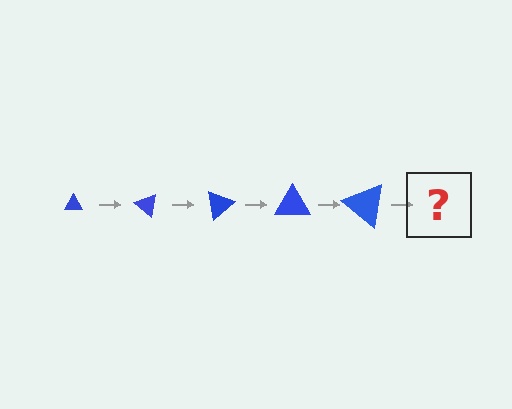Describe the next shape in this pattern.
It should be a triangle, larger than the previous one and rotated 200 degrees from the start.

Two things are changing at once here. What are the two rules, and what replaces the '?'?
The two rules are that the triangle grows larger each step and it rotates 40 degrees each step. The '?' should be a triangle, larger than the previous one and rotated 200 degrees from the start.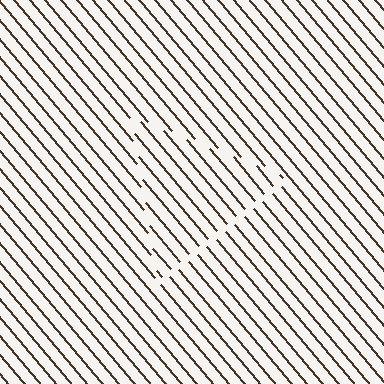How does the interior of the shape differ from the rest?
The interior of the shape contains the same grating, shifted by half a period — the contour is defined by the phase discontinuity where line-ends from the inner and outer gratings abut.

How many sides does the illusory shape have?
3 sides — the line-ends trace a triangle.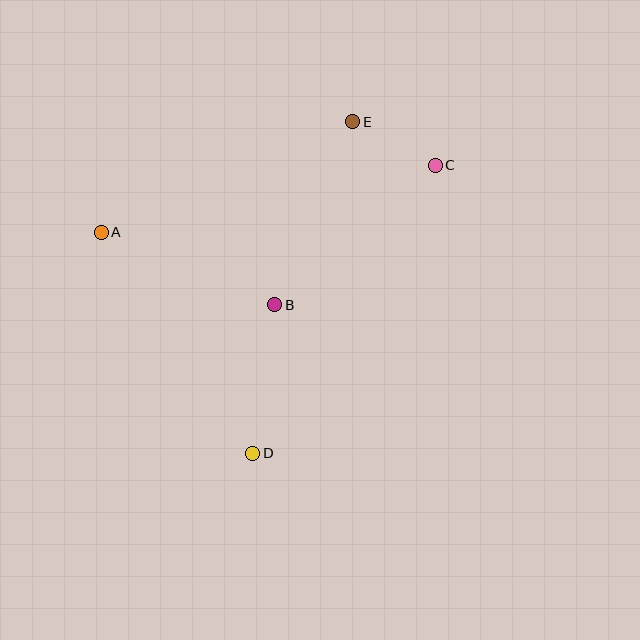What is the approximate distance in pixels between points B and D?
The distance between B and D is approximately 150 pixels.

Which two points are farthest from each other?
Points D and E are farthest from each other.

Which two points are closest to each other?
Points C and E are closest to each other.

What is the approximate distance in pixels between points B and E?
The distance between B and E is approximately 199 pixels.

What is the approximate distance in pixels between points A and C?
The distance between A and C is approximately 340 pixels.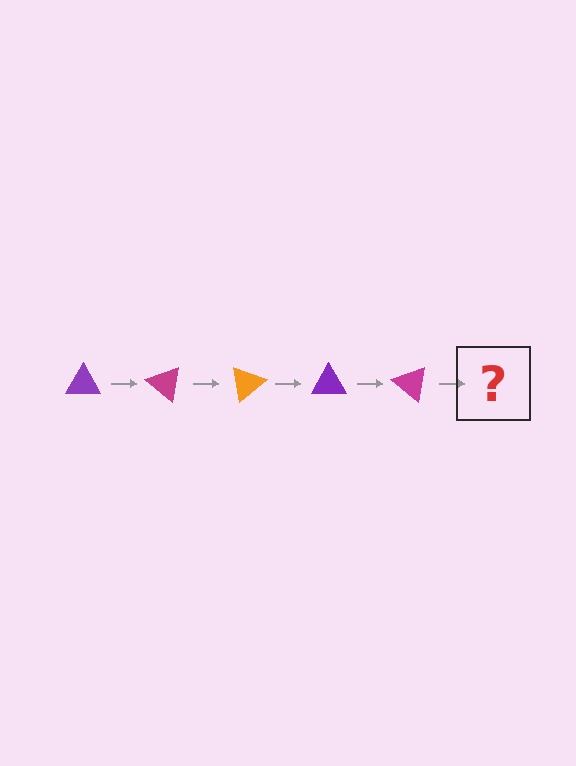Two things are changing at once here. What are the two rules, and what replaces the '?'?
The two rules are that it rotates 40 degrees each step and the color cycles through purple, magenta, and orange. The '?' should be an orange triangle, rotated 200 degrees from the start.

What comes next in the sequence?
The next element should be an orange triangle, rotated 200 degrees from the start.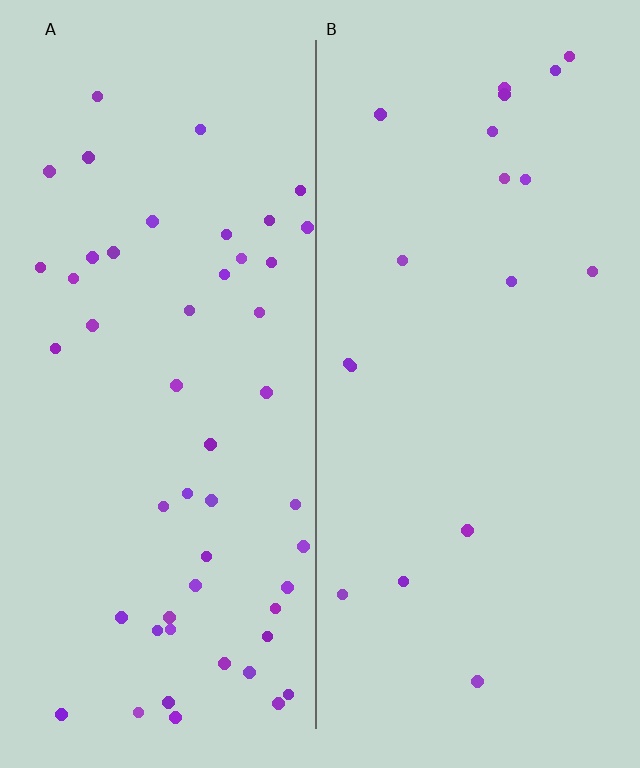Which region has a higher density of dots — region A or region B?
A (the left).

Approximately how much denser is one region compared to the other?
Approximately 2.7× — region A over region B.